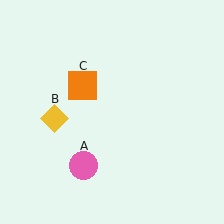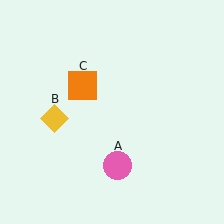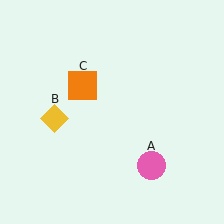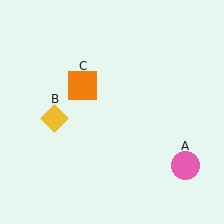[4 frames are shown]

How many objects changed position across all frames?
1 object changed position: pink circle (object A).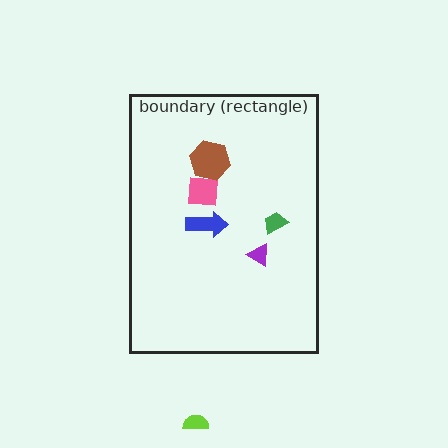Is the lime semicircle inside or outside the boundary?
Outside.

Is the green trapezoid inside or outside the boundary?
Inside.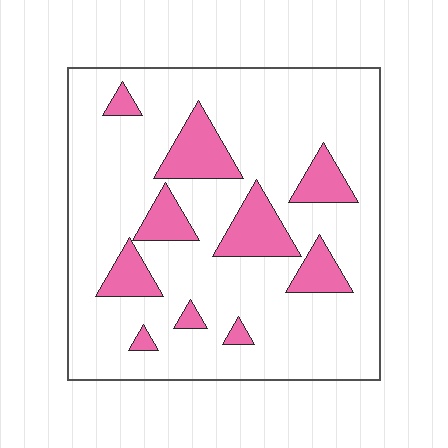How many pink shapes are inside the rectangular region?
10.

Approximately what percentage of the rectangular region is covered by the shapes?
Approximately 20%.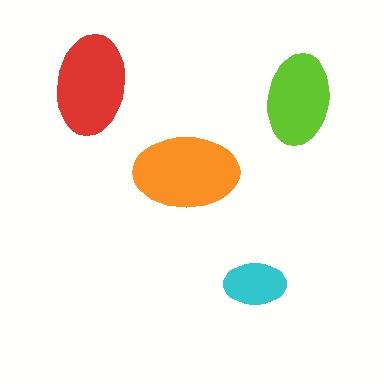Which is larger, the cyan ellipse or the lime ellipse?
The lime one.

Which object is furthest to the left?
The red ellipse is leftmost.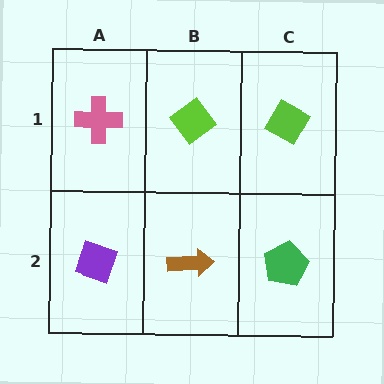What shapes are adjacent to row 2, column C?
A lime diamond (row 1, column C), a brown arrow (row 2, column B).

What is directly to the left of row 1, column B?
A pink cross.